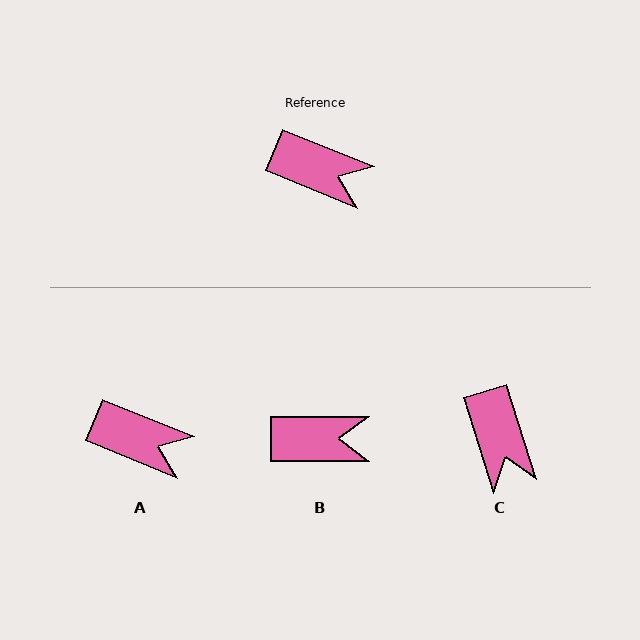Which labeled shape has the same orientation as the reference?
A.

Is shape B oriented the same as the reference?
No, it is off by about 22 degrees.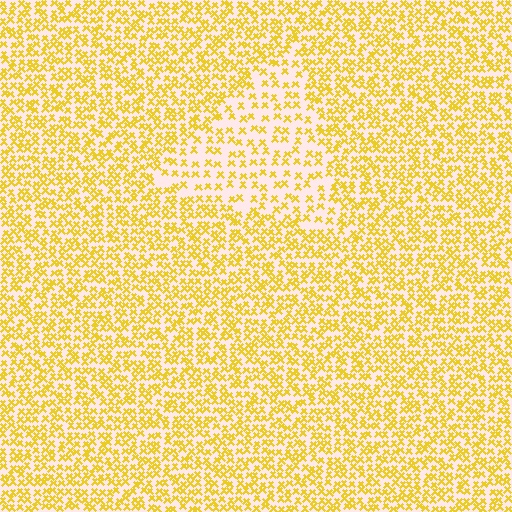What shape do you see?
I see a triangle.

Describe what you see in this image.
The image contains small yellow elements arranged at two different densities. A triangle-shaped region is visible where the elements are less densely packed than the surrounding area.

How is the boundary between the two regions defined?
The boundary is defined by a change in element density (approximately 1.9x ratio). All elements are the same color, size, and shape.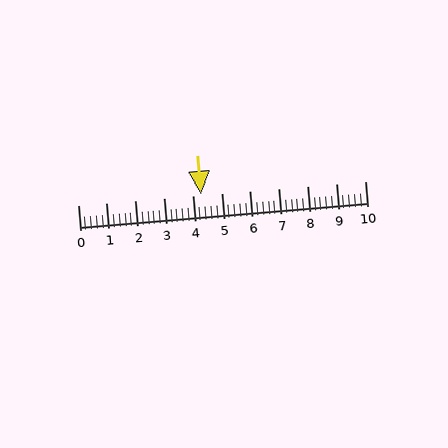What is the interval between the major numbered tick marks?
The major tick marks are spaced 1 units apart.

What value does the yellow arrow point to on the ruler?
The yellow arrow points to approximately 4.3.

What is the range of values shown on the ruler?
The ruler shows values from 0 to 10.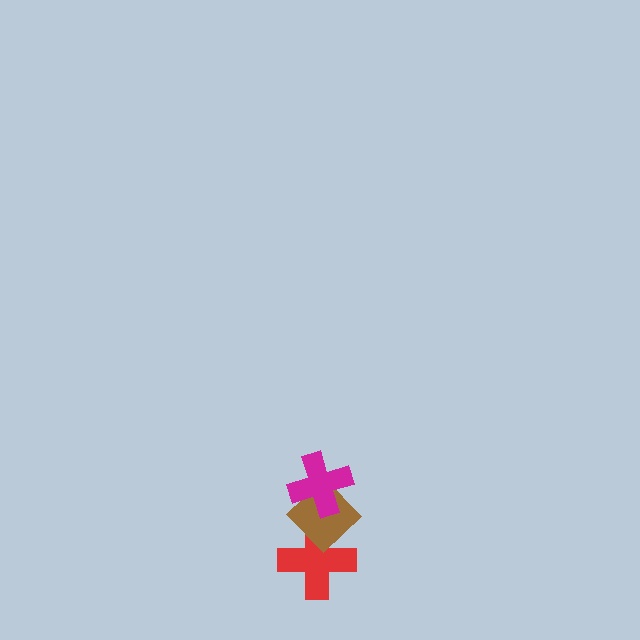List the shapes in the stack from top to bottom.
From top to bottom: the magenta cross, the brown diamond, the red cross.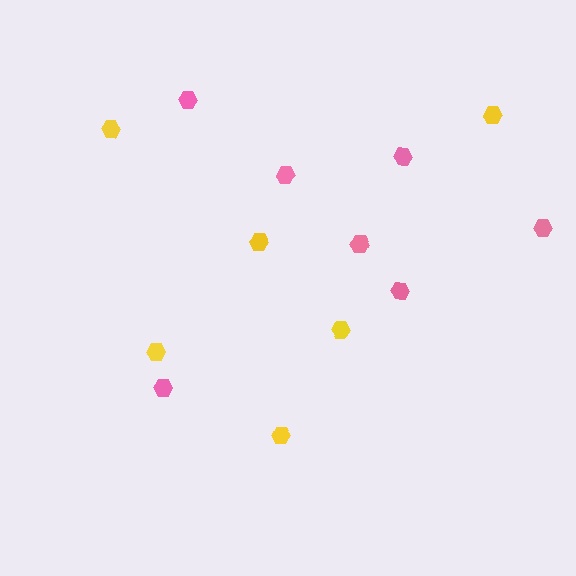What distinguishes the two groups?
There are 2 groups: one group of pink hexagons (7) and one group of yellow hexagons (6).